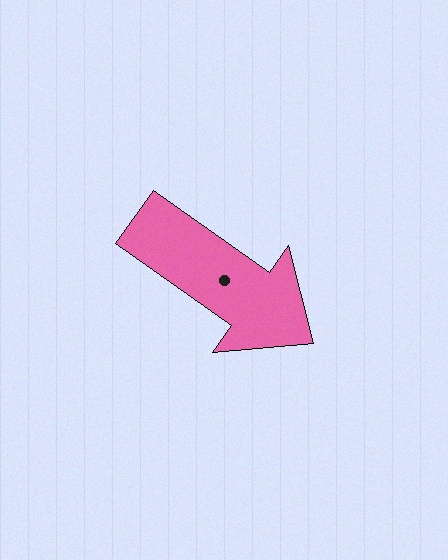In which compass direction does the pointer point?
Southeast.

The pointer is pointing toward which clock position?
Roughly 4 o'clock.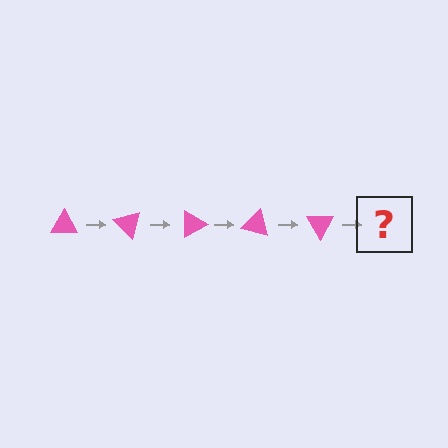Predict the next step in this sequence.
The next step is a pink triangle rotated 225 degrees.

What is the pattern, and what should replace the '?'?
The pattern is that the triangle rotates 45 degrees each step. The '?' should be a pink triangle rotated 225 degrees.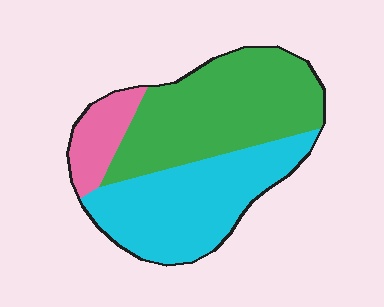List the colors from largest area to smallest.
From largest to smallest: green, cyan, pink.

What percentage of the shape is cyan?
Cyan covers about 40% of the shape.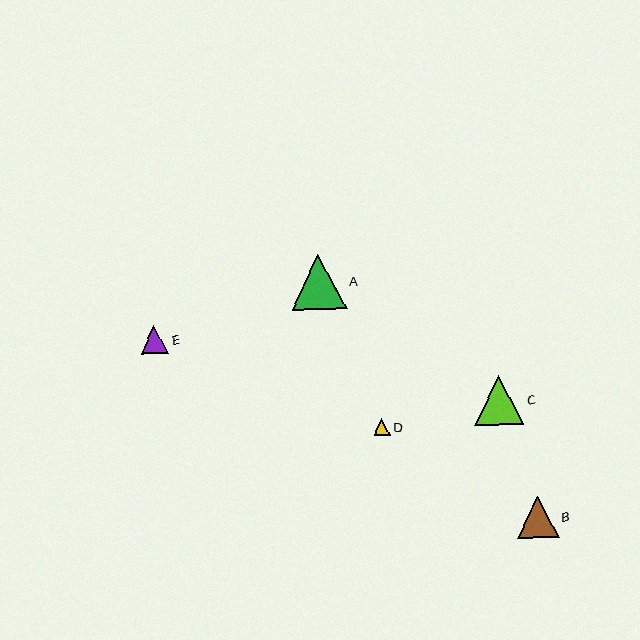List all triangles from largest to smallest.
From largest to smallest: A, C, B, E, D.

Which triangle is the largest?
Triangle A is the largest with a size of approximately 55 pixels.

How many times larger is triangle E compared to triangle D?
Triangle E is approximately 1.7 times the size of triangle D.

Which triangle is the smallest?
Triangle D is the smallest with a size of approximately 17 pixels.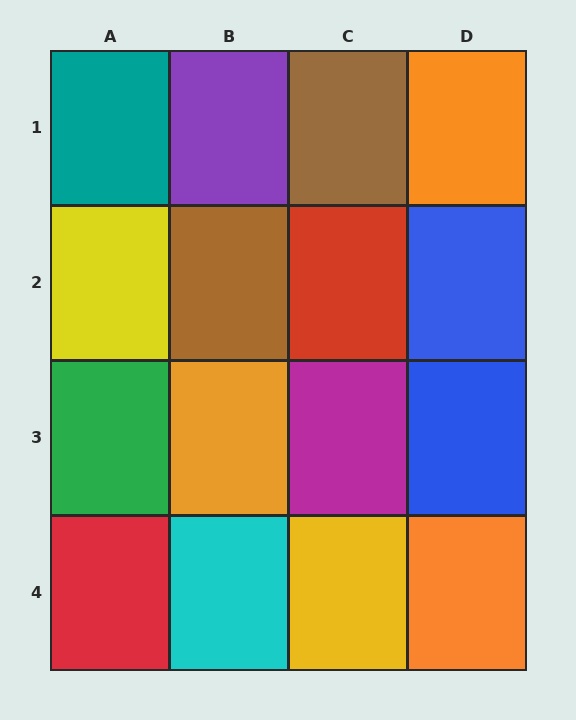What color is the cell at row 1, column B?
Purple.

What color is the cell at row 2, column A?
Yellow.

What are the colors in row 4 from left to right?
Red, cyan, yellow, orange.